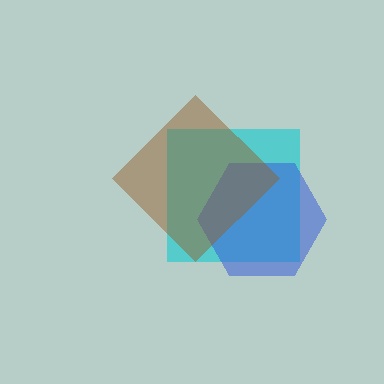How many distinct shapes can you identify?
There are 3 distinct shapes: a cyan square, a blue hexagon, a brown diamond.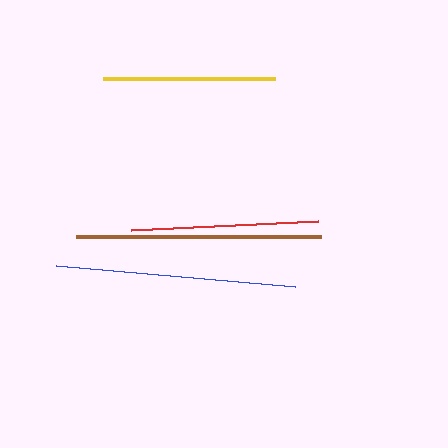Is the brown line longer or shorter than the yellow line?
The brown line is longer than the yellow line.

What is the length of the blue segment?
The blue segment is approximately 240 pixels long.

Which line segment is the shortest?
The yellow line is the shortest at approximately 172 pixels.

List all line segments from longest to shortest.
From longest to shortest: brown, blue, red, yellow.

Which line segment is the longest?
The brown line is the longest at approximately 244 pixels.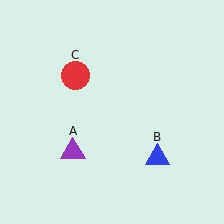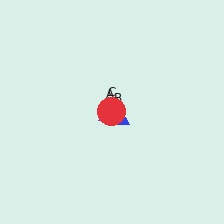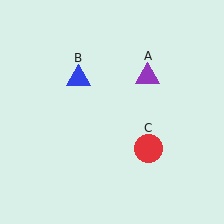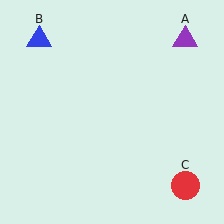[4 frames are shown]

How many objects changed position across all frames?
3 objects changed position: purple triangle (object A), blue triangle (object B), red circle (object C).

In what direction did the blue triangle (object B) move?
The blue triangle (object B) moved up and to the left.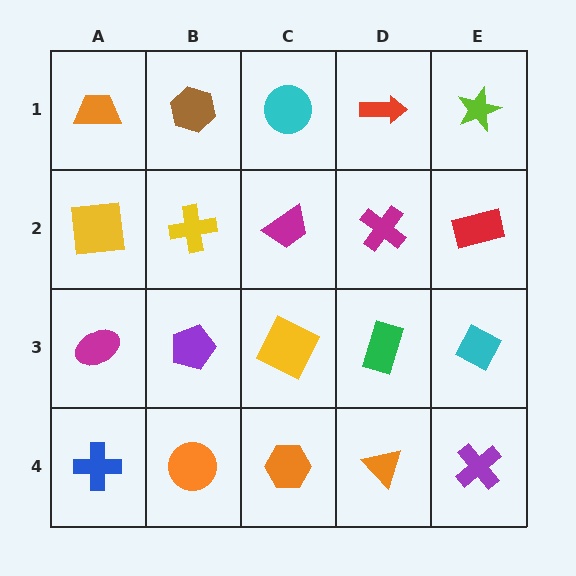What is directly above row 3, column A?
A yellow square.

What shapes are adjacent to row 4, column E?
A cyan diamond (row 3, column E), an orange triangle (row 4, column D).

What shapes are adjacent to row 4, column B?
A purple pentagon (row 3, column B), a blue cross (row 4, column A), an orange hexagon (row 4, column C).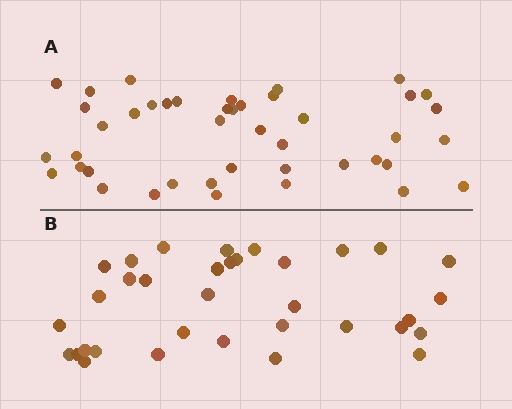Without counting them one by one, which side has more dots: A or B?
Region A (the top region) has more dots.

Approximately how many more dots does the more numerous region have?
Region A has roughly 8 or so more dots than region B.